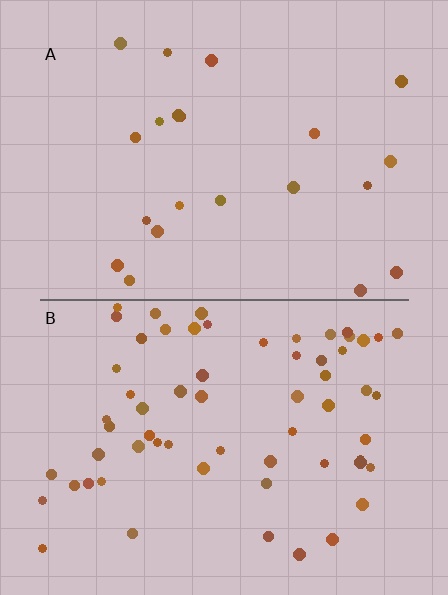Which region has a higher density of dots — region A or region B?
B (the bottom).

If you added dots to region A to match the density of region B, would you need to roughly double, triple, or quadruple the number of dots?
Approximately triple.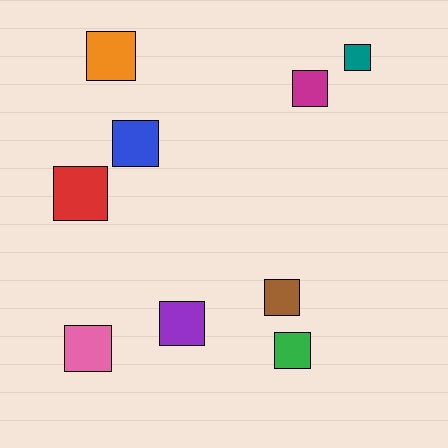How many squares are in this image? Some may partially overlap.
There are 9 squares.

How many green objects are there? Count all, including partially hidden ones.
There is 1 green object.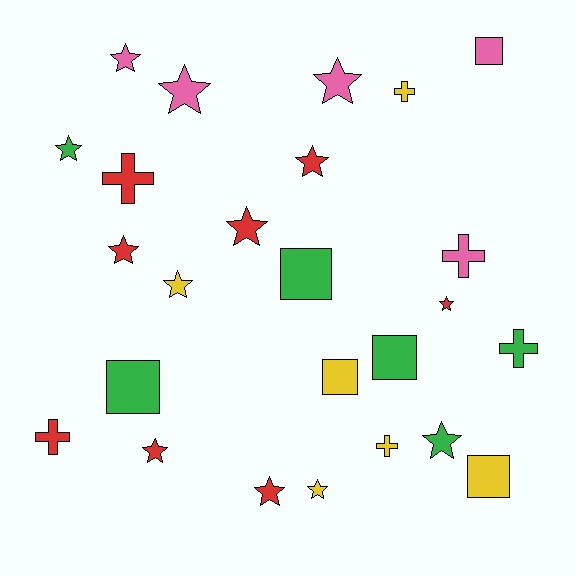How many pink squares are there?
There is 1 pink square.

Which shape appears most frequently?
Star, with 13 objects.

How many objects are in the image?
There are 25 objects.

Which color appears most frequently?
Red, with 8 objects.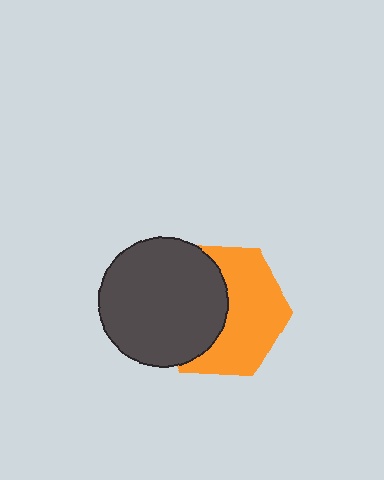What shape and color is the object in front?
The object in front is a dark gray circle.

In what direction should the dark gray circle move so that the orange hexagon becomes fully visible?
The dark gray circle should move left. That is the shortest direction to clear the overlap and leave the orange hexagon fully visible.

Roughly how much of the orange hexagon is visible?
About half of it is visible (roughly 54%).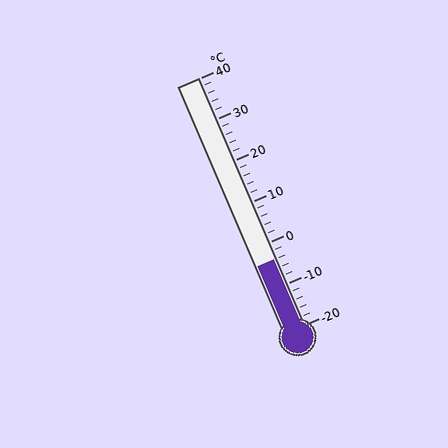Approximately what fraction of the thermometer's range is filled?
The thermometer is filled to approximately 25% of its range.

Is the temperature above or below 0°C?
The temperature is below 0°C.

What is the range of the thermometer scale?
The thermometer scale ranges from -20°C to 40°C.